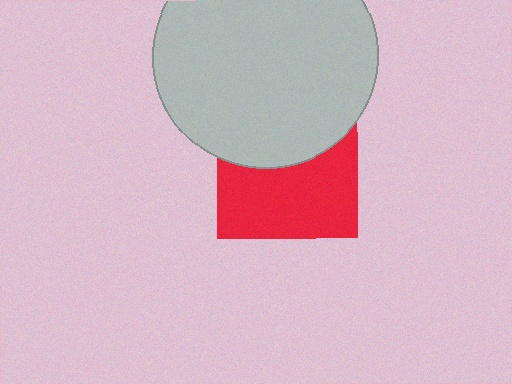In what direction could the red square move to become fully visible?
The red square could move down. That would shift it out from behind the light gray circle entirely.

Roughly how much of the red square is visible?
About half of it is visible (roughly 57%).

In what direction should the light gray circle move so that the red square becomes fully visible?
The light gray circle should move up. That is the shortest direction to clear the overlap and leave the red square fully visible.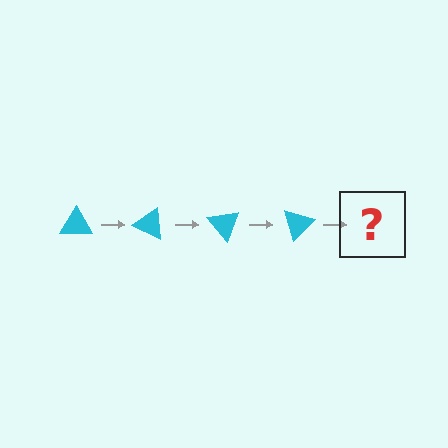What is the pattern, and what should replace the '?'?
The pattern is that the triangle rotates 25 degrees each step. The '?' should be a cyan triangle rotated 100 degrees.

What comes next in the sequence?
The next element should be a cyan triangle rotated 100 degrees.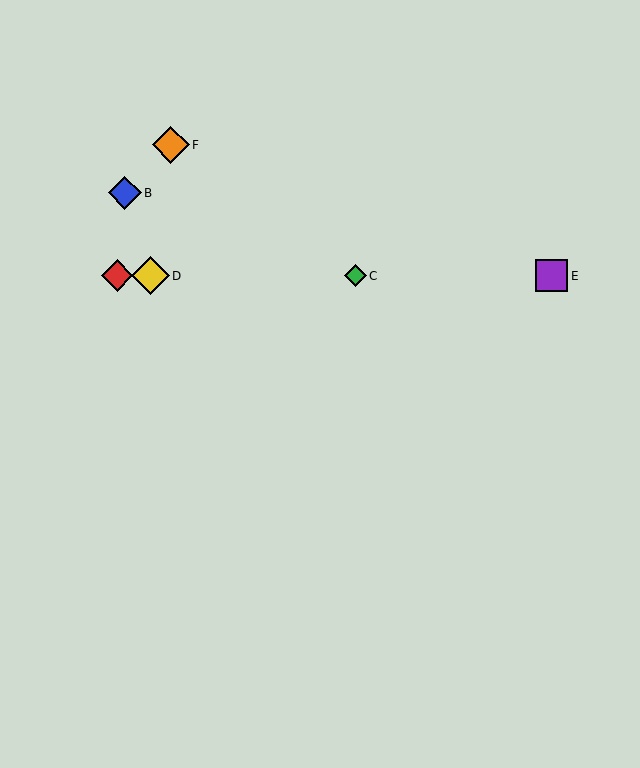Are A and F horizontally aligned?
No, A is at y≈276 and F is at y≈145.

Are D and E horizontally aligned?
Yes, both are at y≈276.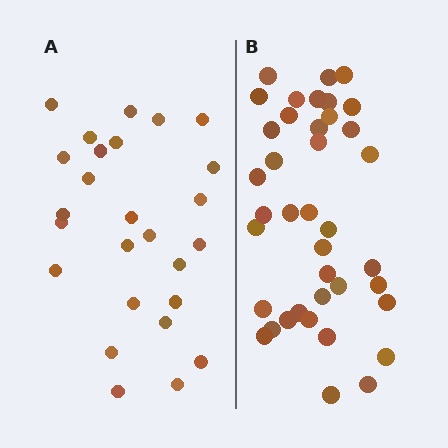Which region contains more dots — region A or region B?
Region B (the right region) has more dots.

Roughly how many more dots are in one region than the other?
Region B has approximately 15 more dots than region A.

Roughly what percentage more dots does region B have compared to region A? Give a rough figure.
About 50% more.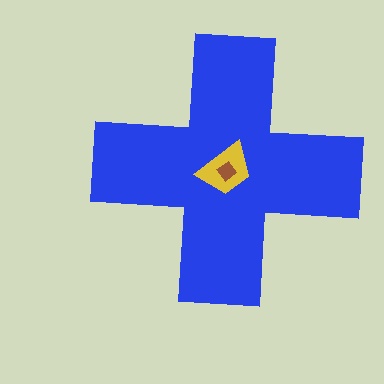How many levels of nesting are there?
3.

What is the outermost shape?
The blue cross.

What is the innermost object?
The brown diamond.